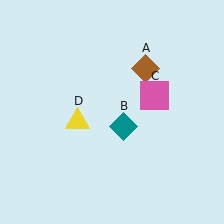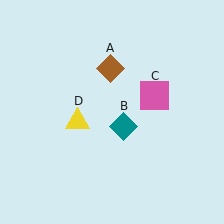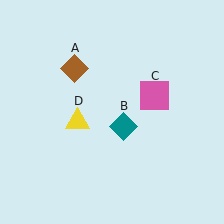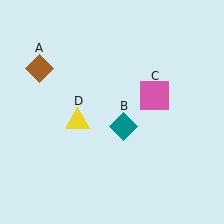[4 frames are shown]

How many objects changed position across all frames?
1 object changed position: brown diamond (object A).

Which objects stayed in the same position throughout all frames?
Teal diamond (object B) and pink square (object C) and yellow triangle (object D) remained stationary.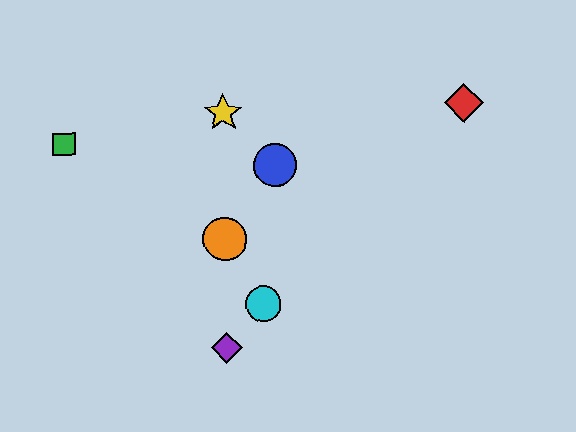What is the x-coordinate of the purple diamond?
The purple diamond is at x≈227.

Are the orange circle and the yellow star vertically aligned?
Yes, both are at x≈225.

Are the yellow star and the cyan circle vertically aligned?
No, the yellow star is at x≈223 and the cyan circle is at x≈263.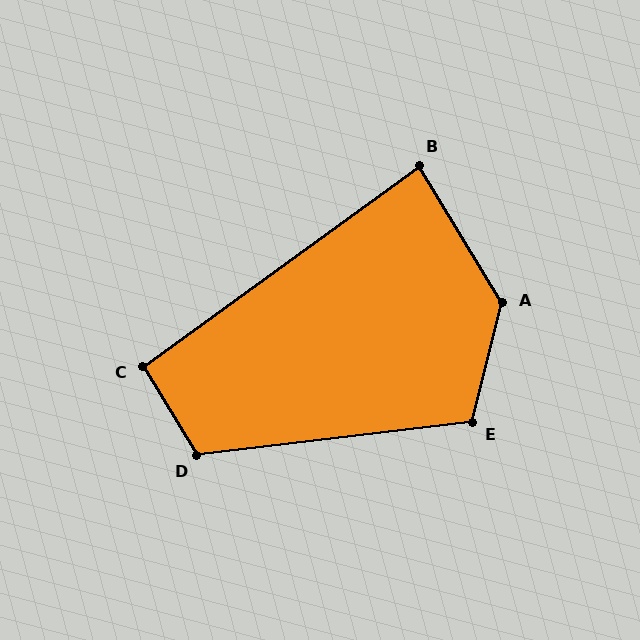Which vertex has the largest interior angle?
A, at approximately 134 degrees.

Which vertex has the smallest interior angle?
B, at approximately 85 degrees.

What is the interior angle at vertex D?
Approximately 114 degrees (obtuse).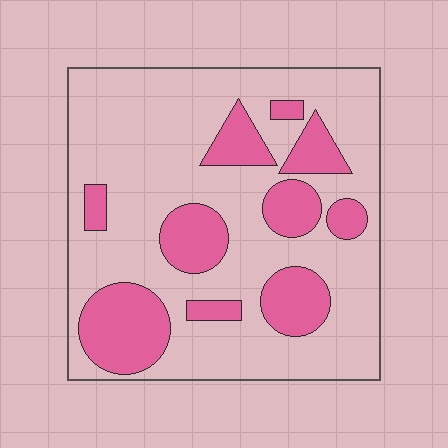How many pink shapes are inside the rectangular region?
10.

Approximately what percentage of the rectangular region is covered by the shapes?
Approximately 25%.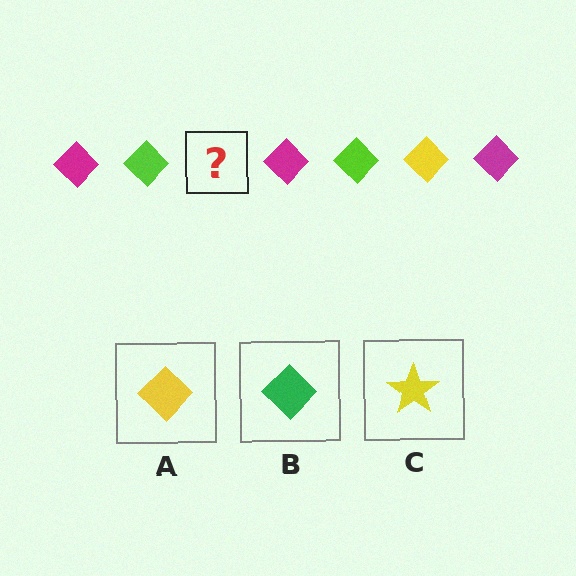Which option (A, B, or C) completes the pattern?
A.